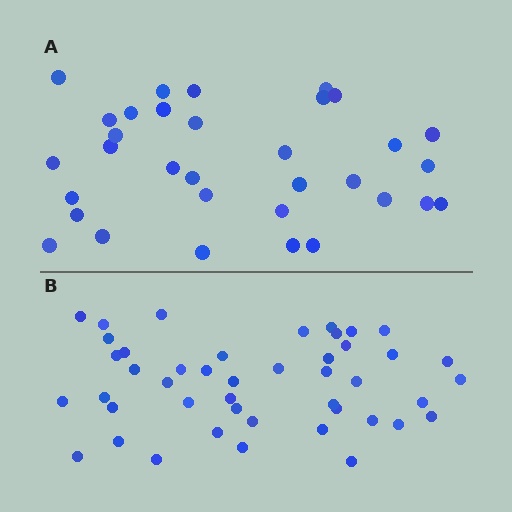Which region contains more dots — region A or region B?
Region B (the bottom region) has more dots.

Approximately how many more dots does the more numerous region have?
Region B has roughly 12 or so more dots than region A.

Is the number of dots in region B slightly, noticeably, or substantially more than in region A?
Region B has noticeably more, but not dramatically so. The ratio is roughly 1.4 to 1.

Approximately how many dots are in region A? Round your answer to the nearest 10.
About 30 dots. (The exact count is 33, which rounds to 30.)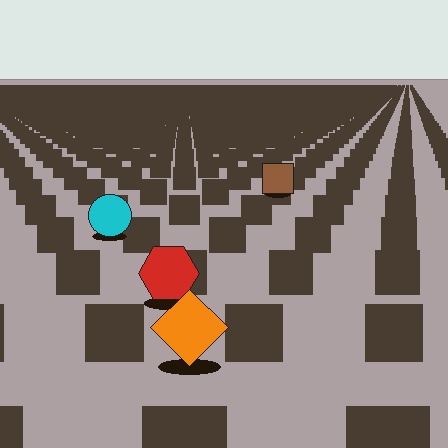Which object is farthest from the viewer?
The brown square is farthest from the viewer. It appears smaller and the ground texture around it is denser.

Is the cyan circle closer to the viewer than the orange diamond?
No. The orange diamond is closer — you can tell from the texture gradient: the ground texture is coarser near it.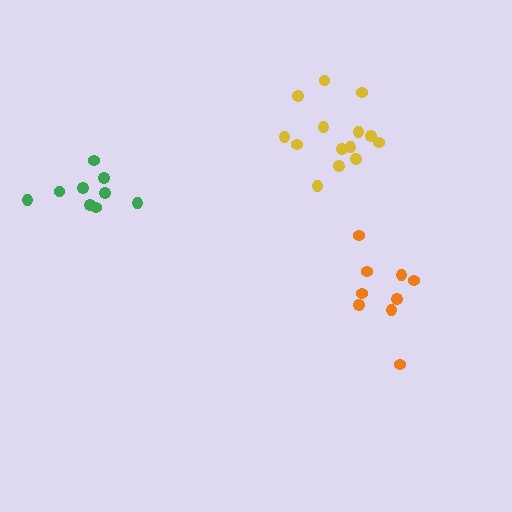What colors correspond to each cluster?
The clusters are colored: green, yellow, orange.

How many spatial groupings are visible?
There are 3 spatial groupings.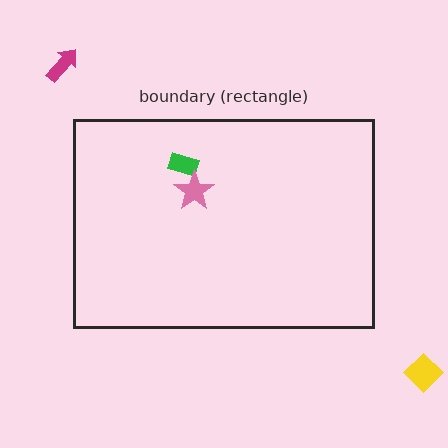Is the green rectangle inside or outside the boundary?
Inside.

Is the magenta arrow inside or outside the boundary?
Outside.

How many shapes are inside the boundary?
2 inside, 2 outside.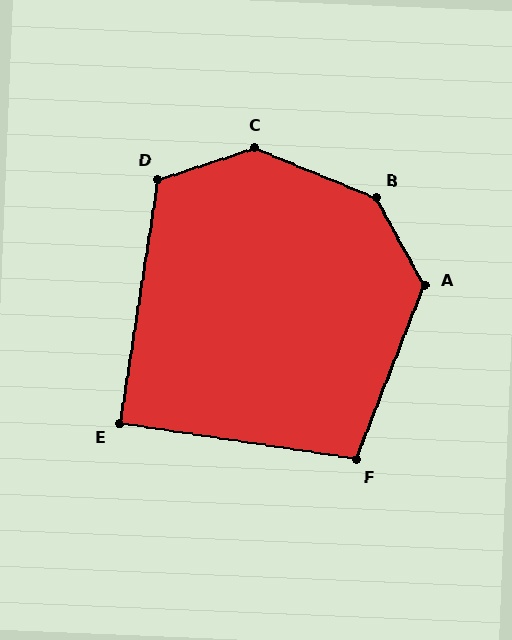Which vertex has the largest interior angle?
B, at approximately 141 degrees.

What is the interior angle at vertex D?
Approximately 117 degrees (obtuse).